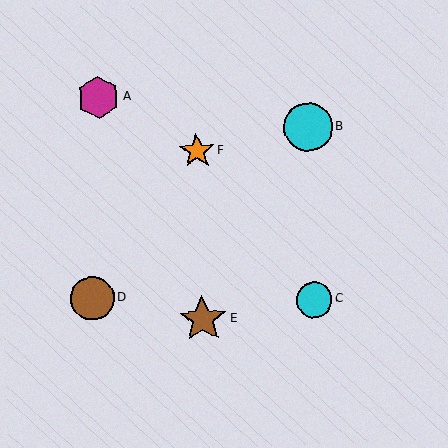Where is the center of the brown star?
The center of the brown star is at (203, 319).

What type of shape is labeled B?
Shape B is a cyan circle.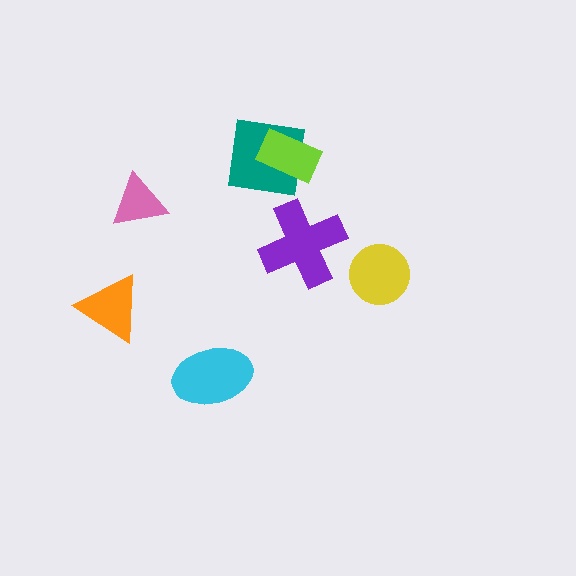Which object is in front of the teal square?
The lime rectangle is in front of the teal square.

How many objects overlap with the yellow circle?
0 objects overlap with the yellow circle.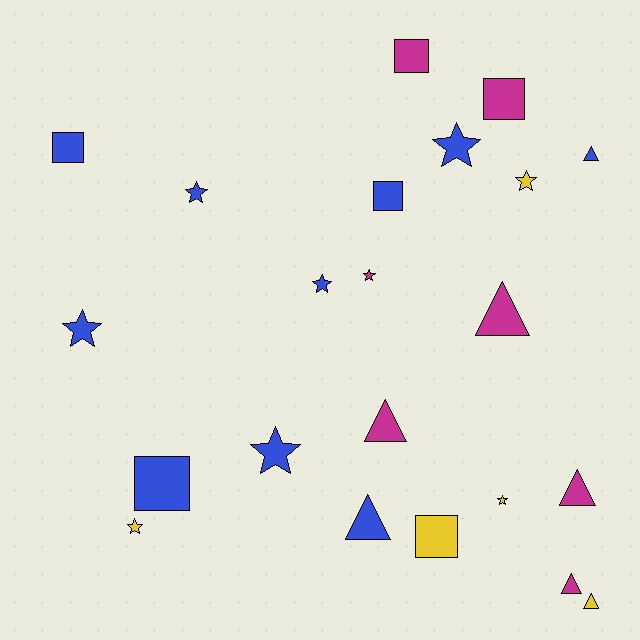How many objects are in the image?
There are 22 objects.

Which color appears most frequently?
Blue, with 10 objects.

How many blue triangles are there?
There are 2 blue triangles.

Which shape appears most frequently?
Star, with 9 objects.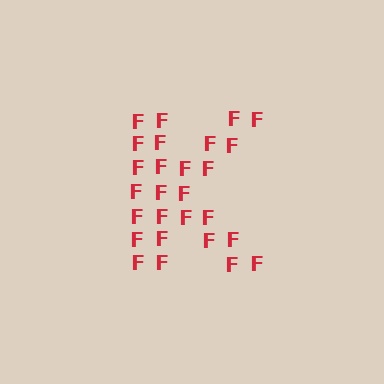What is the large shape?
The large shape is the letter K.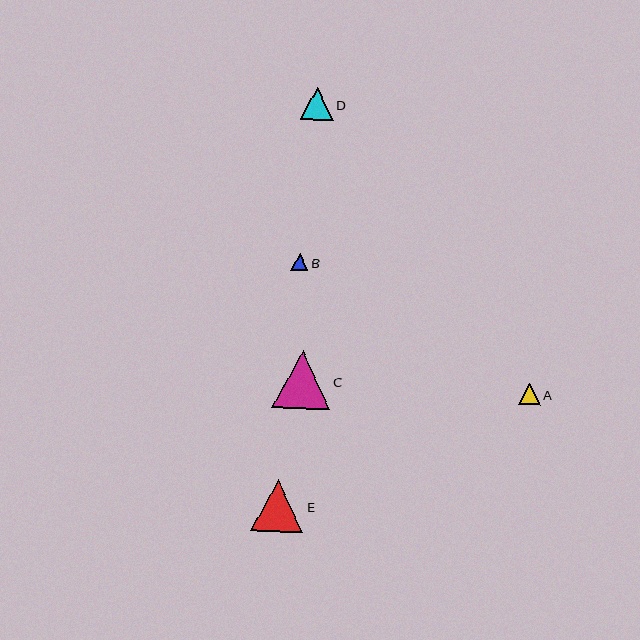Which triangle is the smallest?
Triangle B is the smallest with a size of approximately 17 pixels.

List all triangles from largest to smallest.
From largest to smallest: C, E, D, A, B.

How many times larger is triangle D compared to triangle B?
Triangle D is approximately 1.9 times the size of triangle B.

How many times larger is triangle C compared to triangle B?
Triangle C is approximately 3.4 times the size of triangle B.